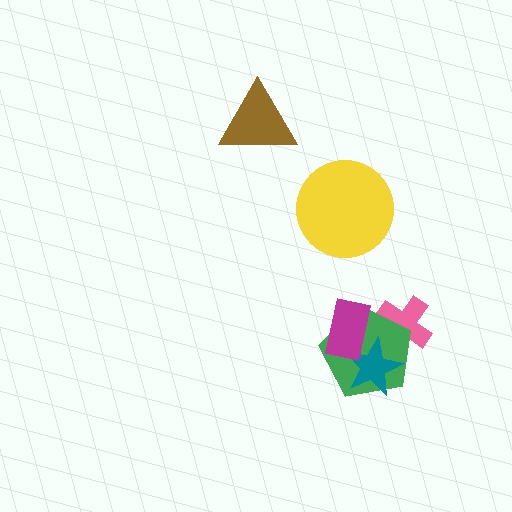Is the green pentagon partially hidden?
Yes, it is partially covered by another shape.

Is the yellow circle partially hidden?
No, no other shape covers it.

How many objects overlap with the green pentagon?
3 objects overlap with the green pentagon.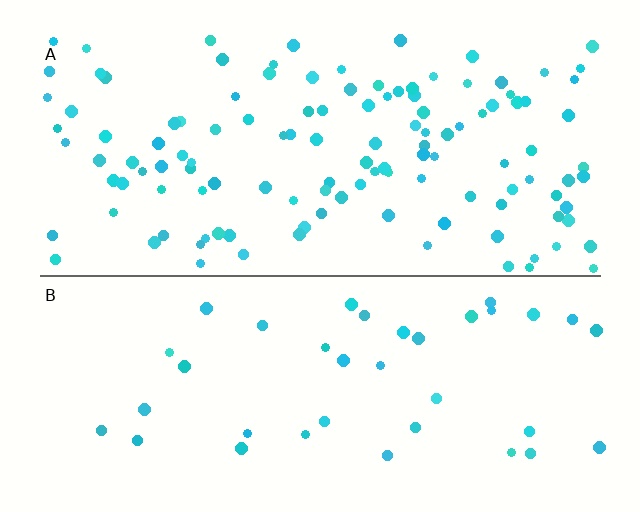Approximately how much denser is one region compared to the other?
Approximately 3.2× — region A over region B.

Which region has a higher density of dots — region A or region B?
A (the top).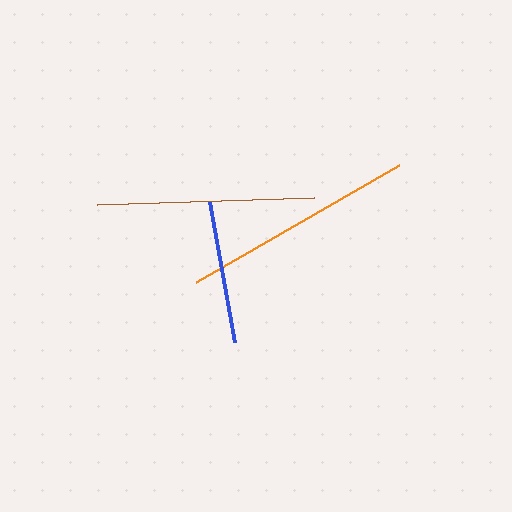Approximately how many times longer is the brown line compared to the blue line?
The brown line is approximately 1.5 times the length of the blue line.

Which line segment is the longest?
The orange line is the longest at approximately 235 pixels.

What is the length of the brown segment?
The brown segment is approximately 217 pixels long.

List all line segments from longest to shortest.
From longest to shortest: orange, brown, blue.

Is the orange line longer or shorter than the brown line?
The orange line is longer than the brown line.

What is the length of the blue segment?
The blue segment is approximately 141 pixels long.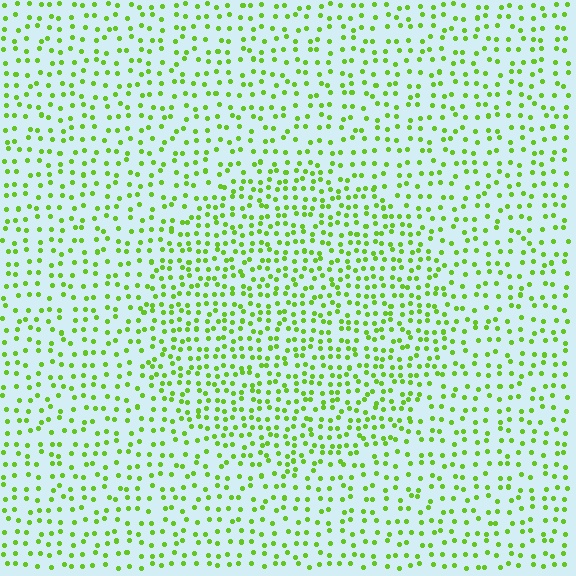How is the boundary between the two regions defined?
The boundary is defined by a change in element density (approximately 1.6x ratio). All elements are the same color, size, and shape.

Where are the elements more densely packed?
The elements are more densely packed inside the circle boundary.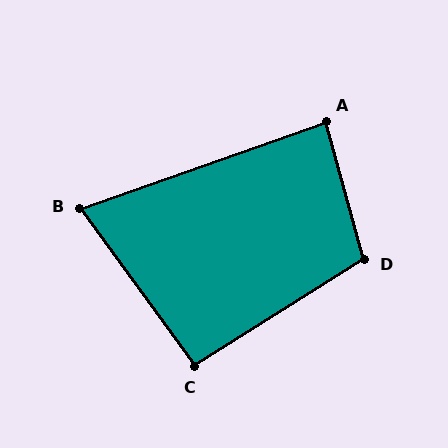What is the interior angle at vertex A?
Approximately 86 degrees (approximately right).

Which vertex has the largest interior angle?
D, at approximately 107 degrees.